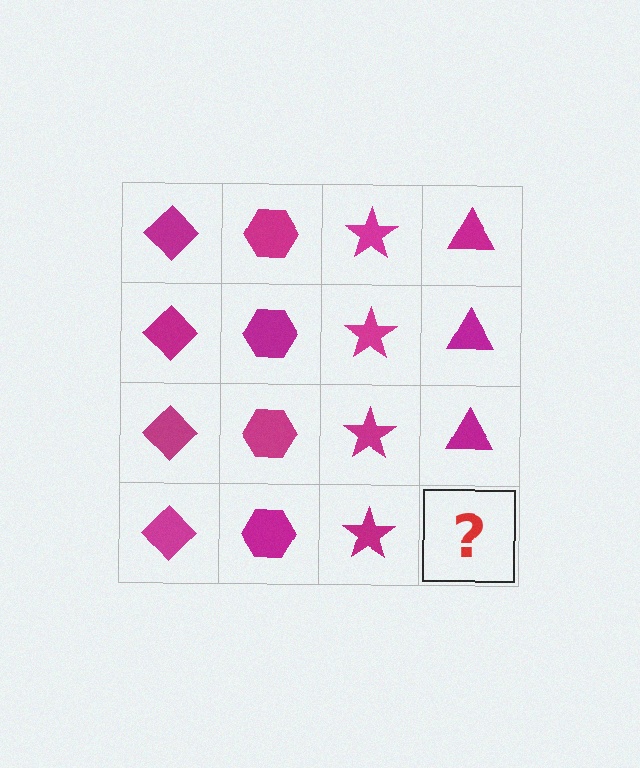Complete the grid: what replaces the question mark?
The question mark should be replaced with a magenta triangle.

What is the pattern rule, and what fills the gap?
The rule is that each column has a consistent shape. The gap should be filled with a magenta triangle.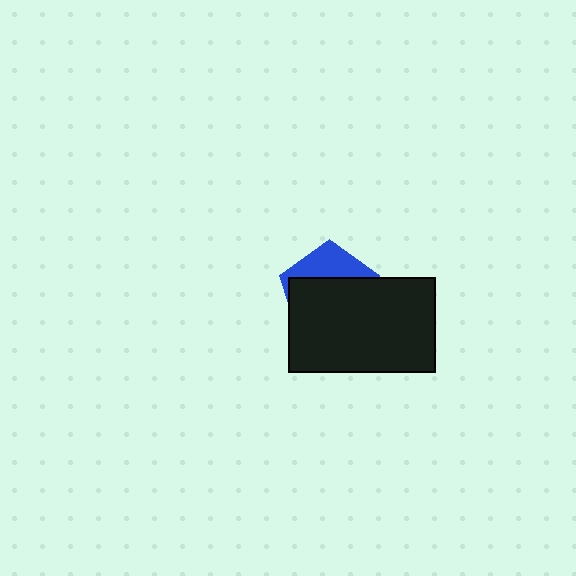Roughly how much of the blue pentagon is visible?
A small part of it is visible (roughly 32%).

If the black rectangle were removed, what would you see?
You would see the complete blue pentagon.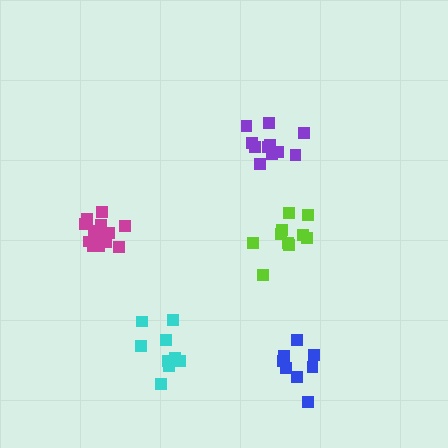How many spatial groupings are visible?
There are 5 spatial groupings.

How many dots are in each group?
Group 1: 11 dots, Group 2: 8 dots, Group 3: 10 dots, Group 4: 14 dots, Group 5: 9 dots (52 total).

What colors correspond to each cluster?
The clusters are colored: purple, blue, lime, magenta, cyan.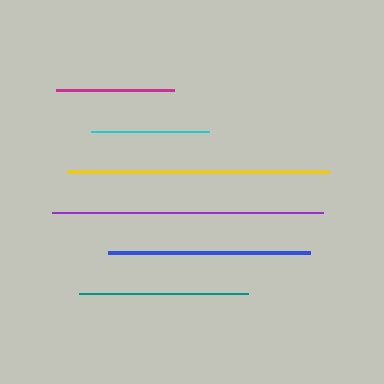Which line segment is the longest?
The purple line is the longest at approximately 271 pixels.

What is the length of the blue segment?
The blue segment is approximately 202 pixels long.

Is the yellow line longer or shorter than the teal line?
The yellow line is longer than the teal line.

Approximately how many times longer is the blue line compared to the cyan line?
The blue line is approximately 1.7 times the length of the cyan line.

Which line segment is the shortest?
The magenta line is the shortest at approximately 118 pixels.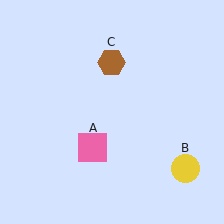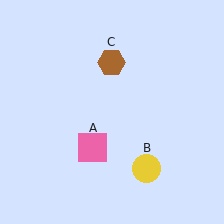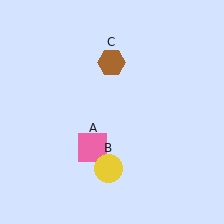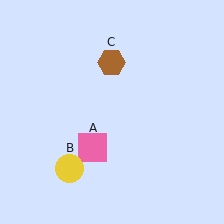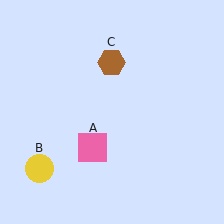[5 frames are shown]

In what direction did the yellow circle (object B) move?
The yellow circle (object B) moved left.